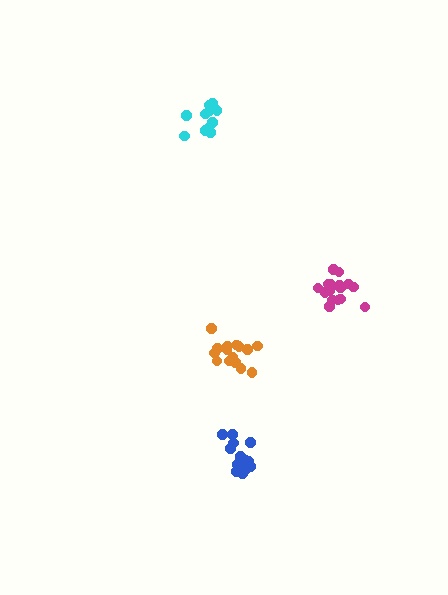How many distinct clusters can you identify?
There are 4 distinct clusters.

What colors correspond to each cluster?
The clusters are colored: blue, magenta, orange, cyan.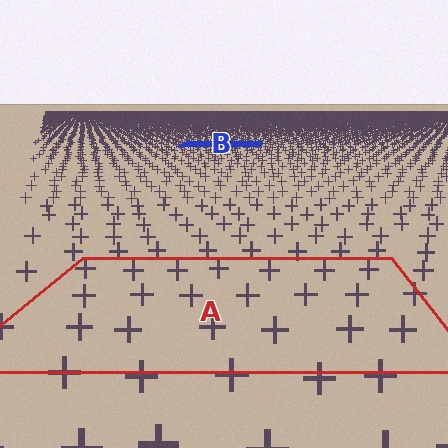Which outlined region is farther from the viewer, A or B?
Region B is farther from the viewer — the texture elements inside it appear smaller and more densely packed.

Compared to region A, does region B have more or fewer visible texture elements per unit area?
Region B has more texture elements per unit area — they are packed more densely because it is farther away.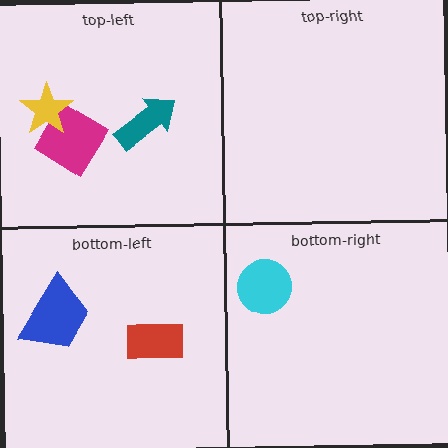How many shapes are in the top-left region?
3.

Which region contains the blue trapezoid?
The bottom-left region.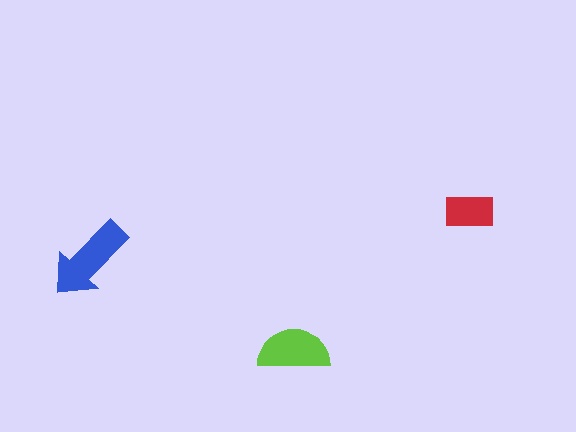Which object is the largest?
The blue arrow.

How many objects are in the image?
There are 3 objects in the image.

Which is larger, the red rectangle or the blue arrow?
The blue arrow.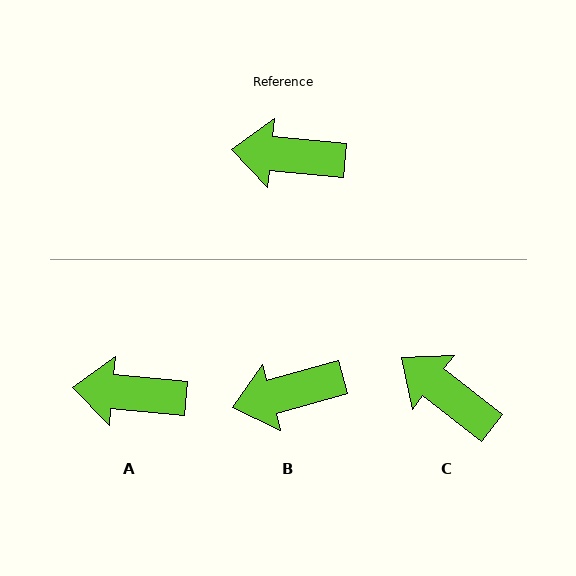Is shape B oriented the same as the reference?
No, it is off by about 21 degrees.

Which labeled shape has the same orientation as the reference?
A.